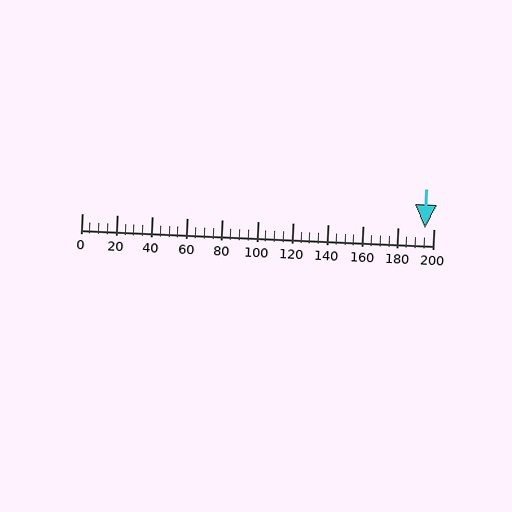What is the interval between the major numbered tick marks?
The major tick marks are spaced 20 units apart.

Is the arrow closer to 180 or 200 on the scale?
The arrow is closer to 200.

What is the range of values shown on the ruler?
The ruler shows values from 0 to 200.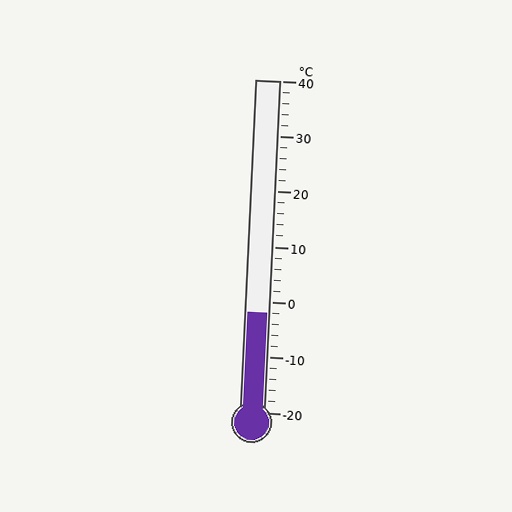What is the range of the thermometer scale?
The thermometer scale ranges from -20°C to 40°C.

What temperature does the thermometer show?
The thermometer shows approximately -2°C.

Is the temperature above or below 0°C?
The temperature is below 0°C.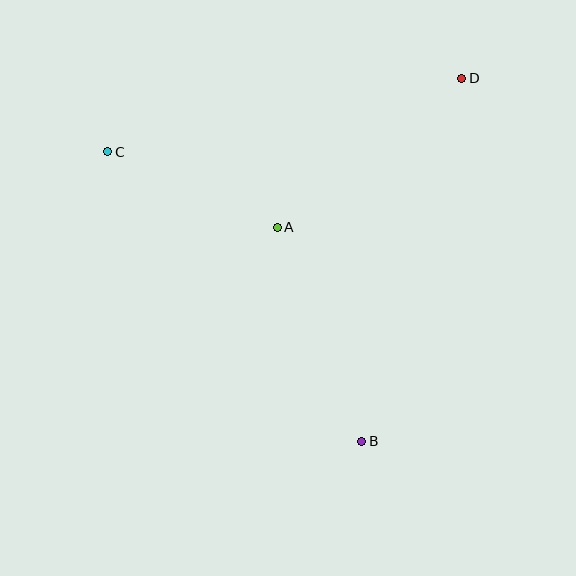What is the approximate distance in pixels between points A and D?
The distance between A and D is approximately 237 pixels.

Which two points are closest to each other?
Points A and C are closest to each other.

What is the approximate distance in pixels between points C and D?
The distance between C and D is approximately 362 pixels.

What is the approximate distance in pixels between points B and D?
The distance between B and D is approximately 377 pixels.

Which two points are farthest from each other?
Points B and C are farthest from each other.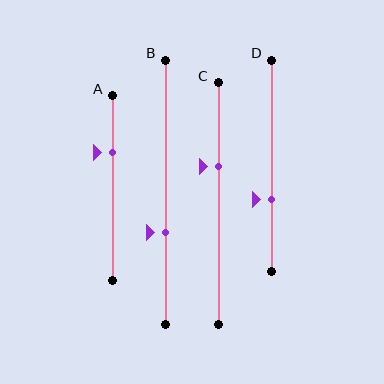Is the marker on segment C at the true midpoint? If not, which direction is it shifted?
No, the marker on segment C is shifted upward by about 15% of the segment length.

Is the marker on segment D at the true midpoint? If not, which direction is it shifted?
No, the marker on segment D is shifted downward by about 16% of the segment length.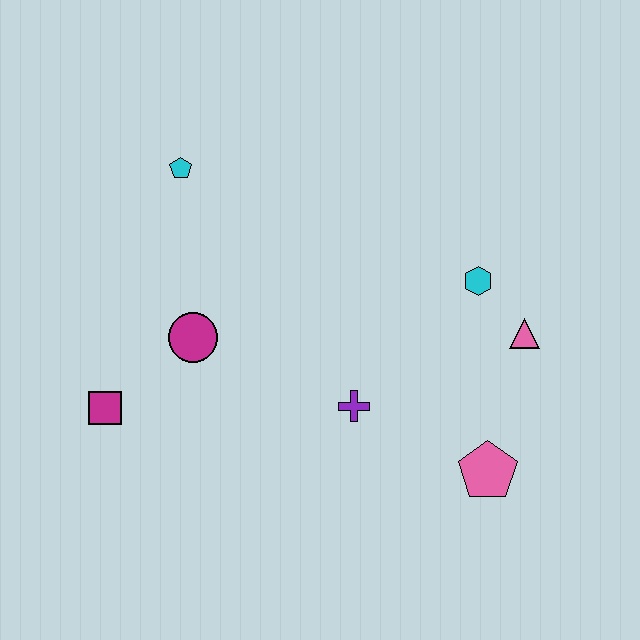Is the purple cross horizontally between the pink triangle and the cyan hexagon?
No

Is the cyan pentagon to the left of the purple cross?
Yes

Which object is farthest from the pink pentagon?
The cyan pentagon is farthest from the pink pentagon.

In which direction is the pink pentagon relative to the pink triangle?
The pink pentagon is below the pink triangle.